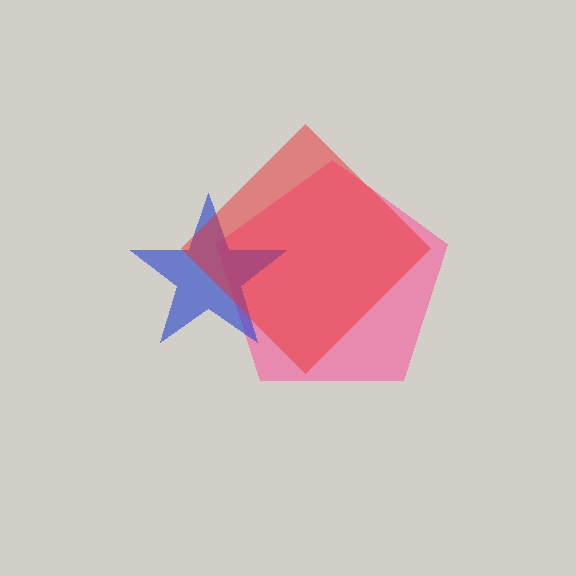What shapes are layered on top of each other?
The layered shapes are: a pink pentagon, a blue star, a red diamond.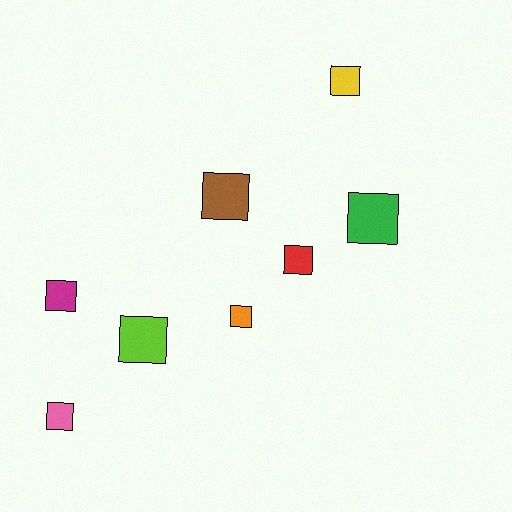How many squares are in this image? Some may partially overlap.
There are 8 squares.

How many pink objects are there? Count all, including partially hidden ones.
There is 1 pink object.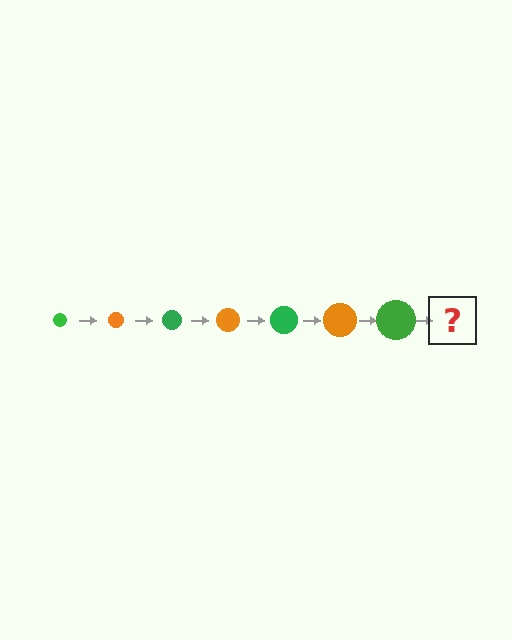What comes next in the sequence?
The next element should be an orange circle, larger than the previous one.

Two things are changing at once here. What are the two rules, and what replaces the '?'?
The two rules are that the circle grows larger each step and the color cycles through green and orange. The '?' should be an orange circle, larger than the previous one.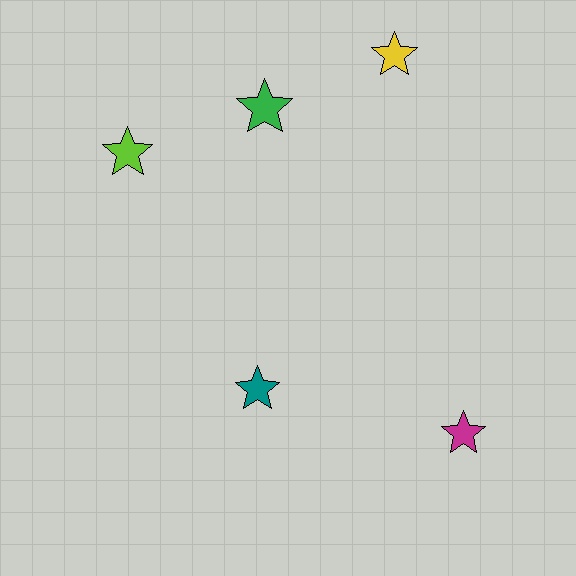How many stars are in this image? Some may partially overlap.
There are 5 stars.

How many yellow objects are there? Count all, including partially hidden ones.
There is 1 yellow object.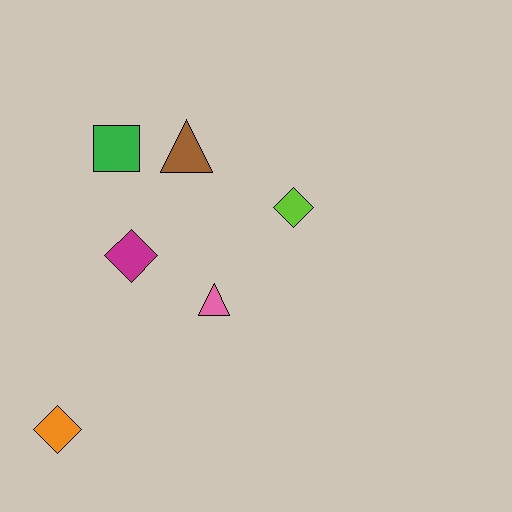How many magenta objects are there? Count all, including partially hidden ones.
There is 1 magenta object.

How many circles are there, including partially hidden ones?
There are no circles.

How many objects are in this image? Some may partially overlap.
There are 6 objects.